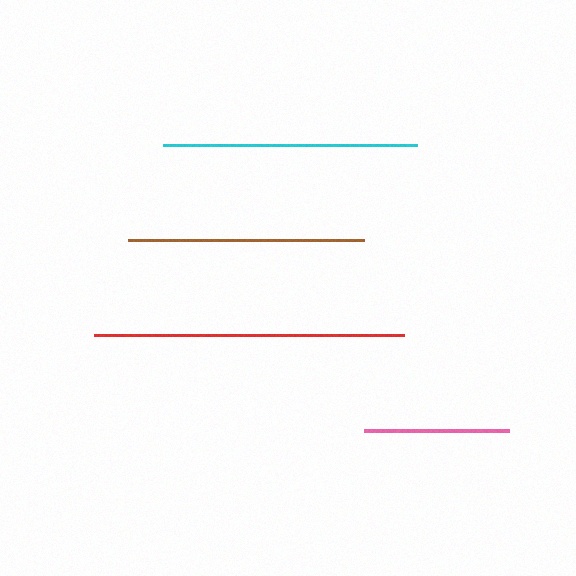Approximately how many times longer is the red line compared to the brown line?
The red line is approximately 1.3 times the length of the brown line.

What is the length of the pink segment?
The pink segment is approximately 145 pixels long.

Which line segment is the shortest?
The pink line is the shortest at approximately 145 pixels.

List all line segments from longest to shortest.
From longest to shortest: red, cyan, brown, pink.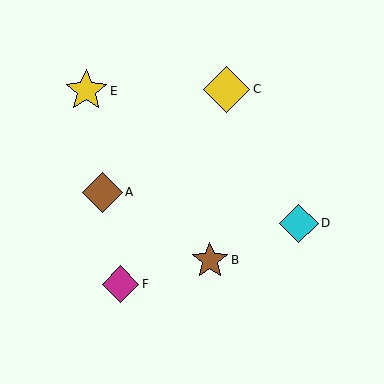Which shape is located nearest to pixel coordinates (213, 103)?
The yellow diamond (labeled C) at (227, 89) is nearest to that location.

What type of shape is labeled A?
Shape A is a brown diamond.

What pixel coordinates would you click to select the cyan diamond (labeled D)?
Click at (299, 223) to select the cyan diamond D.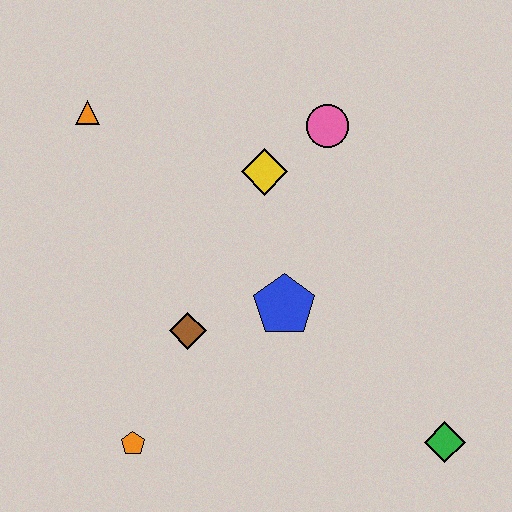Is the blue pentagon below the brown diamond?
No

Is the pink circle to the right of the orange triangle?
Yes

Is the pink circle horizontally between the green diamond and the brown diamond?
Yes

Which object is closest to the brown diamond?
The blue pentagon is closest to the brown diamond.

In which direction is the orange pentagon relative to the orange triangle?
The orange pentagon is below the orange triangle.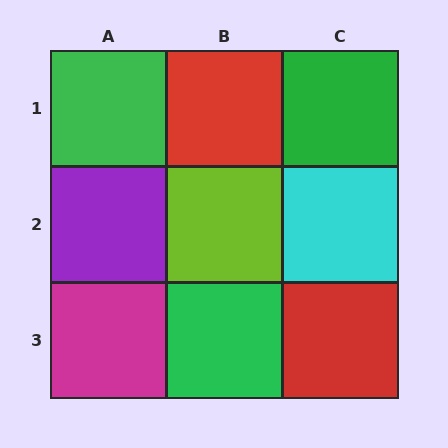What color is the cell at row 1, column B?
Red.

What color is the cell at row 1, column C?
Green.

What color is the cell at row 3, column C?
Red.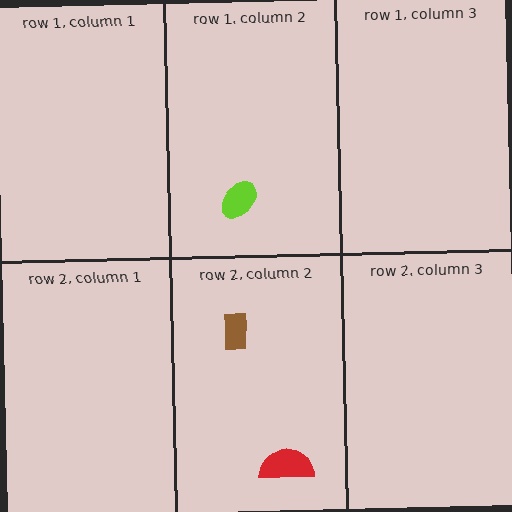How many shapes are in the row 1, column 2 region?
1.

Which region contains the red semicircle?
The row 2, column 2 region.